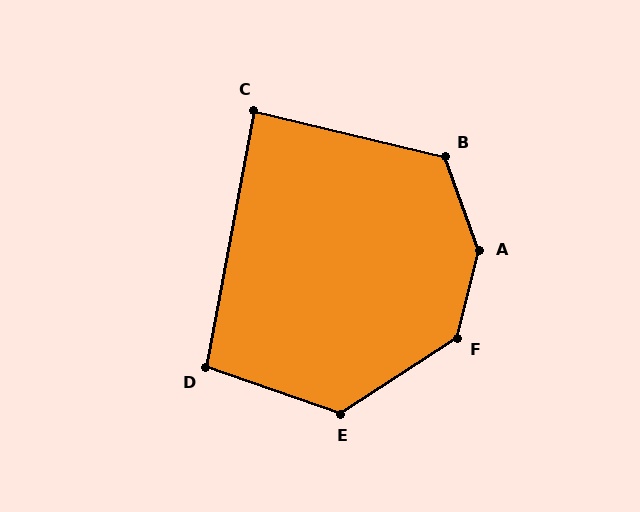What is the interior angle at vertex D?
Approximately 99 degrees (obtuse).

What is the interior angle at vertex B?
Approximately 124 degrees (obtuse).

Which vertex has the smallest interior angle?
C, at approximately 87 degrees.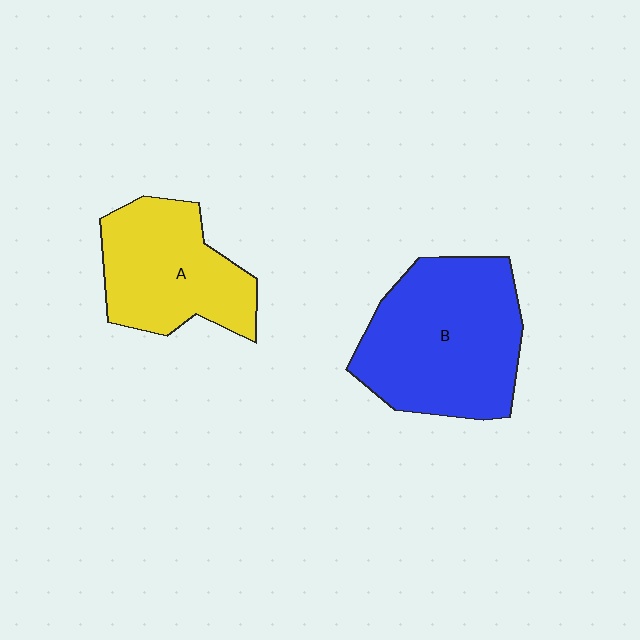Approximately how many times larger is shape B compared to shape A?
Approximately 1.4 times.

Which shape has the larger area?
Shape B (blue).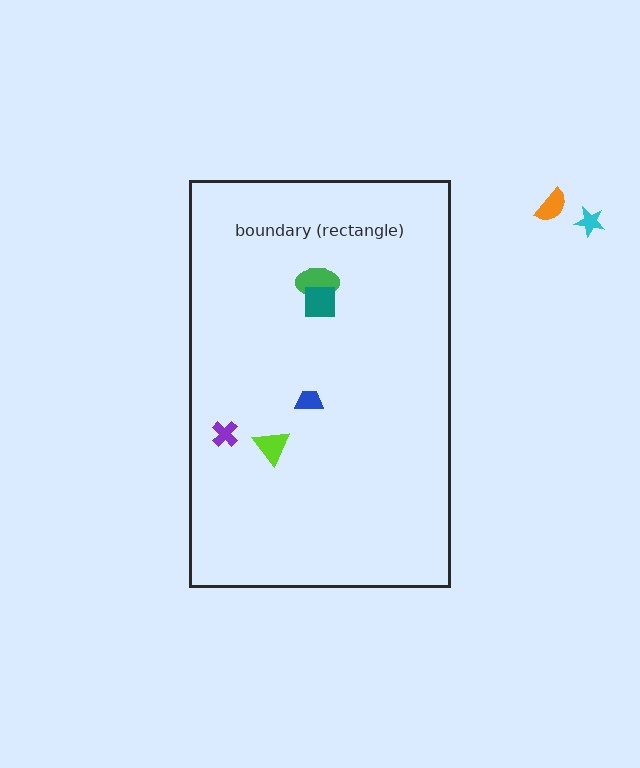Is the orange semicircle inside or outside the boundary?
Outside.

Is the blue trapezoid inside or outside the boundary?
Inside.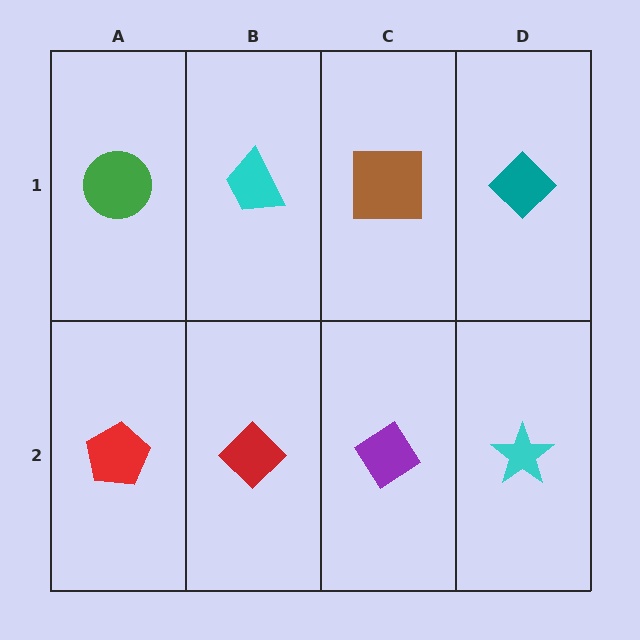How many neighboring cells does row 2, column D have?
2.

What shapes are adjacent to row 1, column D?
A cyan star (row 2, column D), a brown square (row 1, column C).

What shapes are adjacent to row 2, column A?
A green circle (row 1, column A), a red diamond (row 2, column B).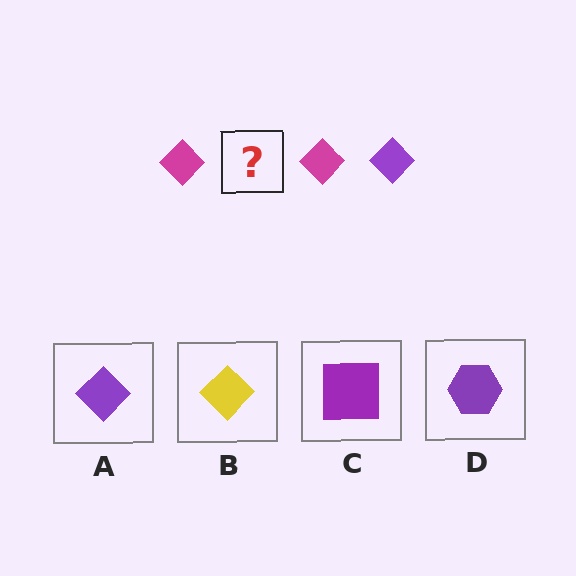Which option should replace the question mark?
Option A.